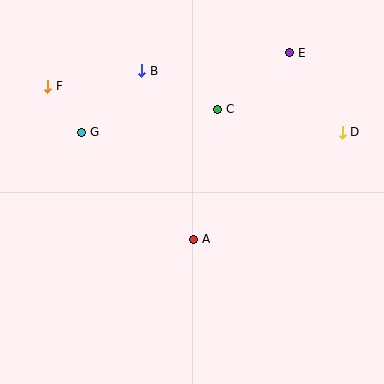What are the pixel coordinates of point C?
Point C is at (218, 109).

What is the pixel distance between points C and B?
The distance between C and B is 85 pixels.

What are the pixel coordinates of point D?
Point D is at (342, 132).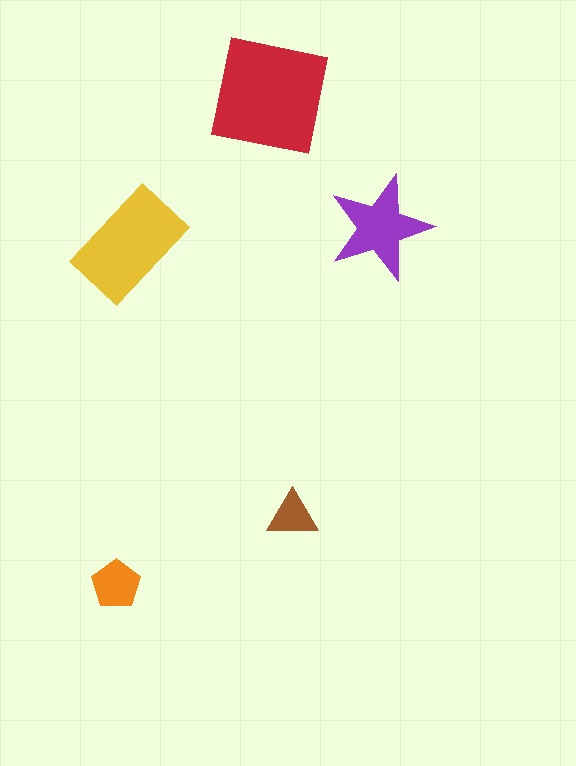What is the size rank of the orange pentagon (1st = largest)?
4th.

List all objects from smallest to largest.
The brown triangle, the orange pentagon, the purple star, the yellow rectangle, the red square.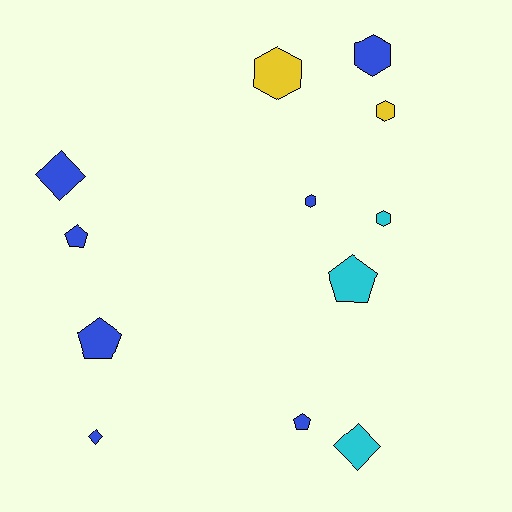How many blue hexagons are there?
There are 2 blue hexagons.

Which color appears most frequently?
Blue, with 7 objects.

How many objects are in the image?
There are 12 objects.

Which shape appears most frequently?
Hexagon, with 5 objects.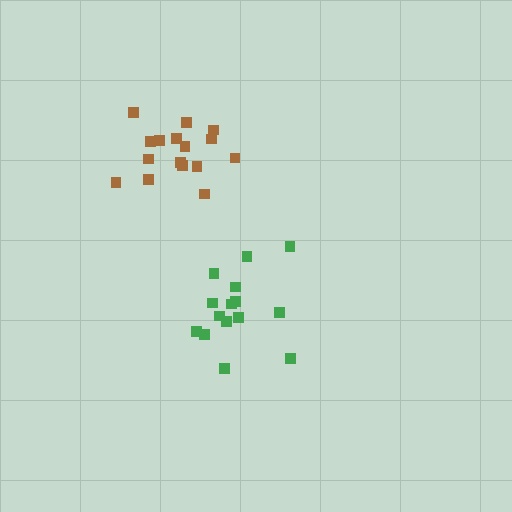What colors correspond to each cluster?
The clusters are colored: brown, green.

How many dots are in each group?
Group 1: 16 dots, Group 2: 15 dots (31 total).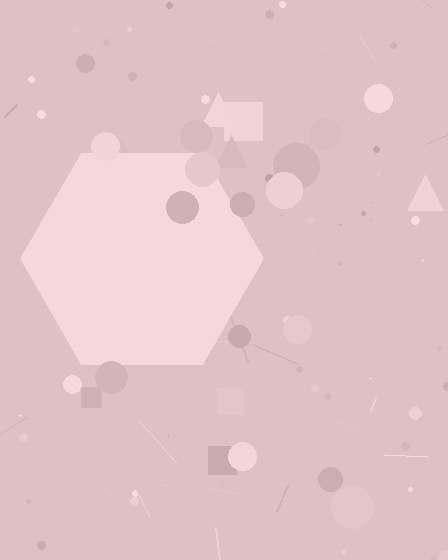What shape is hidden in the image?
A hexagon is hidden in the image.